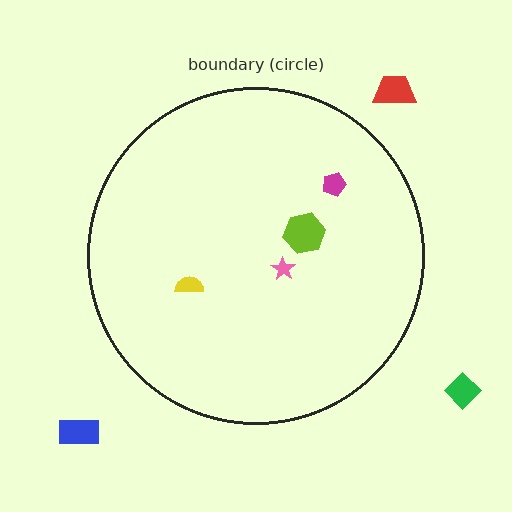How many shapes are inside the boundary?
4 inside, 3 outside.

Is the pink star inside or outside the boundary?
Inside.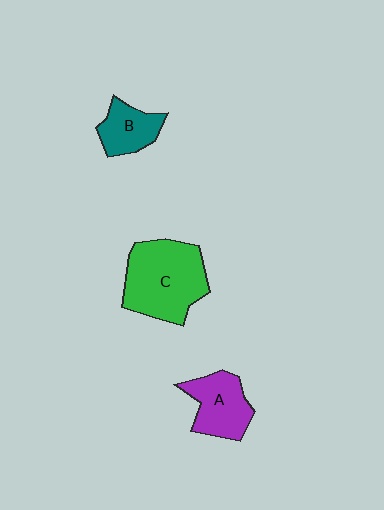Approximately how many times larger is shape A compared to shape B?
Approximately 1.3 times.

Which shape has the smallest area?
Shape B (teal).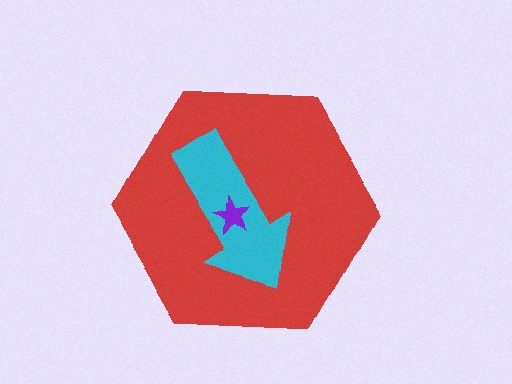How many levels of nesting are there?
3.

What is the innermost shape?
The purple star.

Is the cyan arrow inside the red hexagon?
Yes.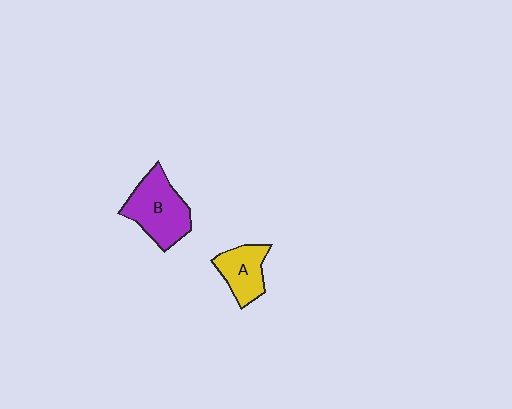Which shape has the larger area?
Shape B (purple).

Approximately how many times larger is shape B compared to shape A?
Approximately 1.5 times.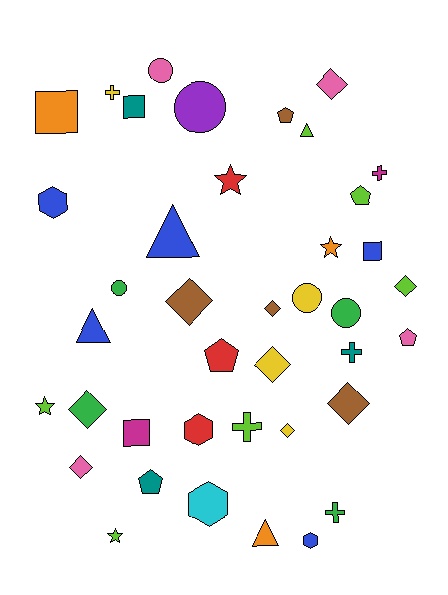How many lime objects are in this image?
There are 6 lime objects.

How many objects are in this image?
There are 40 objects.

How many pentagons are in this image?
There are 5 pentagons.